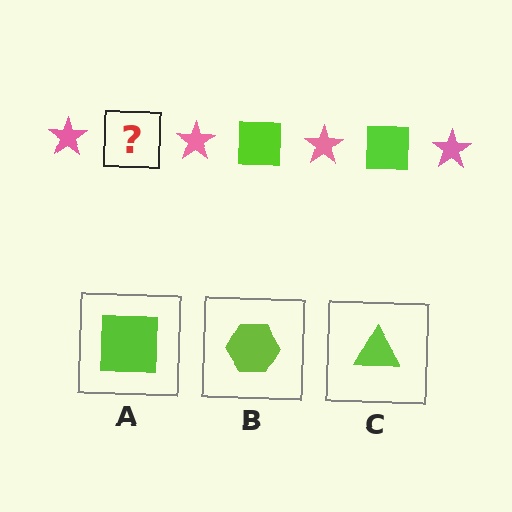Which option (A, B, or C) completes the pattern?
A.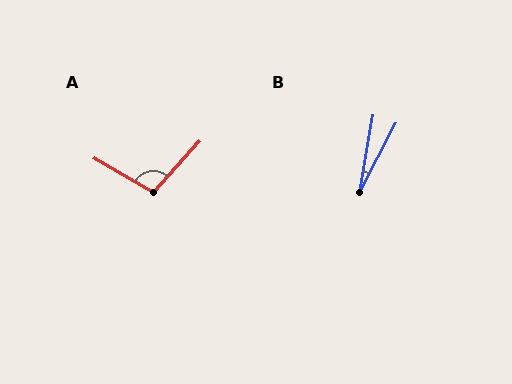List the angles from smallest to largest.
B (18°), A (102°).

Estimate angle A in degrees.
Approximately 102 degrees.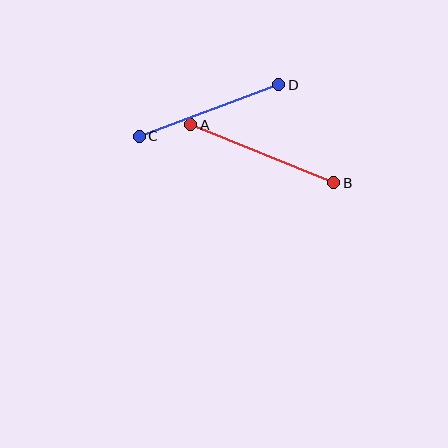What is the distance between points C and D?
The distance is approximately 149 pixels.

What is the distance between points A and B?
The distance is approximately 154 pixels.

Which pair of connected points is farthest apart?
Points A and B are farthest apart.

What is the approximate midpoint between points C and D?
The midpoint is at approximately (209, 111) pixels.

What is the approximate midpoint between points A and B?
The midpoint is at approximately (262, 154) pixels.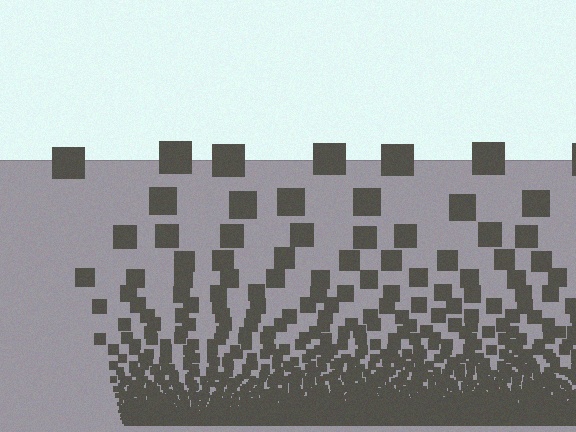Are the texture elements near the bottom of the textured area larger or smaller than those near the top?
Smaller. The gradient is inverted — elements near the bottom are smaller and denser.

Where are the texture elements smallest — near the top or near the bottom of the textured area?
Near the bottom.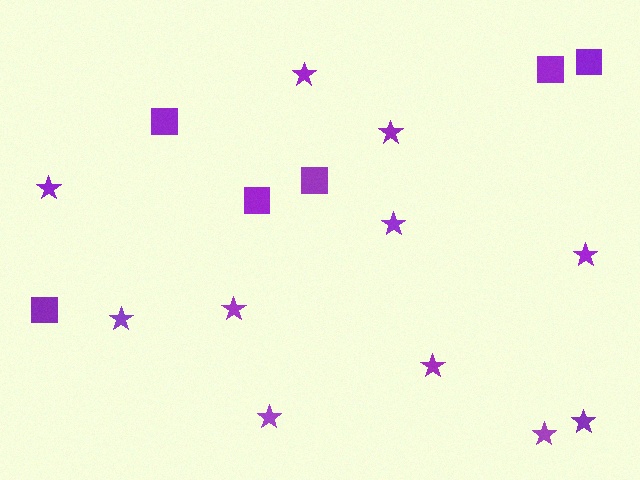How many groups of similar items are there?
There are 2 groups: one group of stars (11) and one group of squares (6).